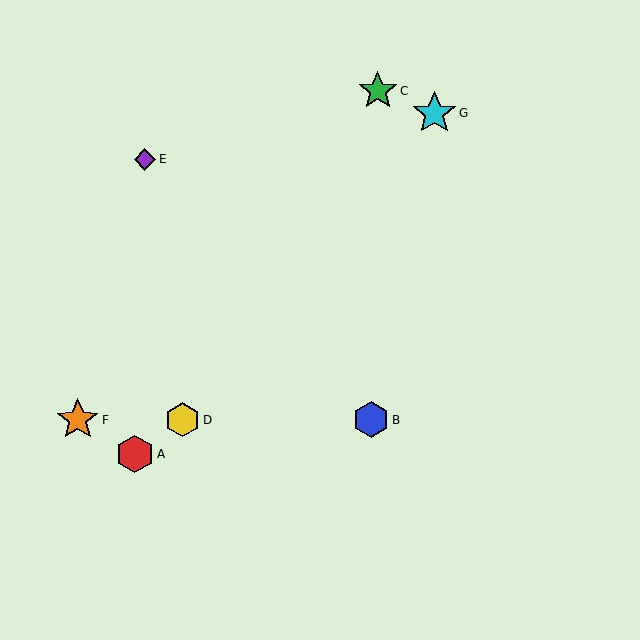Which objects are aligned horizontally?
Objects B, D, F are aligned horizontally.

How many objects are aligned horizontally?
3 objects (B, D, F) are aligned horizontally.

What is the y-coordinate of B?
Object B is at y≈420.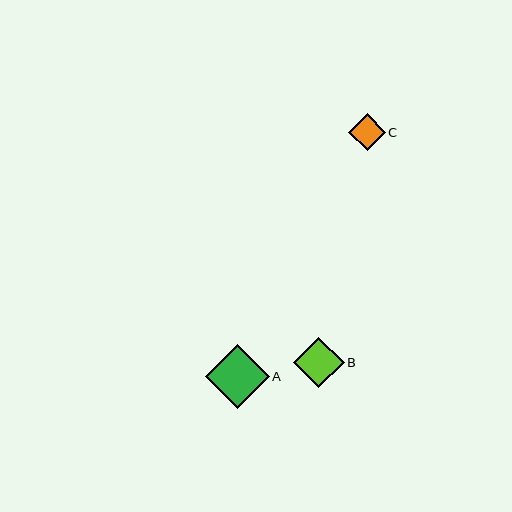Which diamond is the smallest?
Diamond C is the smallest with a size of approximately 37 pixels.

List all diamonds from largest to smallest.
From largest to smallest: A, B, C.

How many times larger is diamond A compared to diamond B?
Diamond A is approximately 1.3 times the size of diamond B.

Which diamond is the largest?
Diamond A is the largest with a size of approximately 64 pixels.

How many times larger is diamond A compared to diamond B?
Diamond A is approximately 1.3 times the size of diamond B.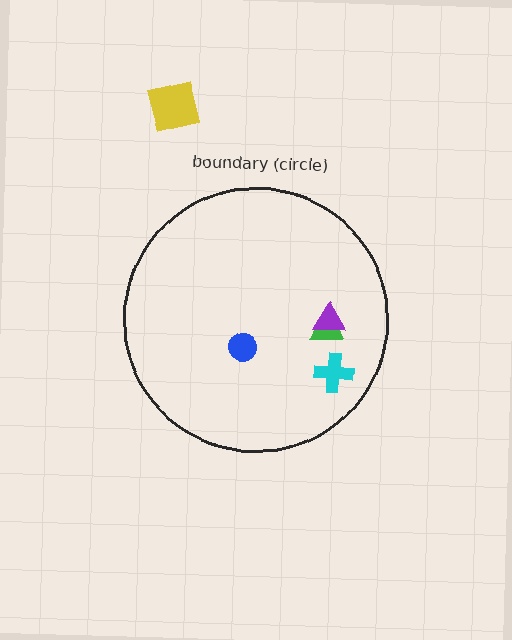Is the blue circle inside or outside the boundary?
Inside.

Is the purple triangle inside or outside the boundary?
Inside.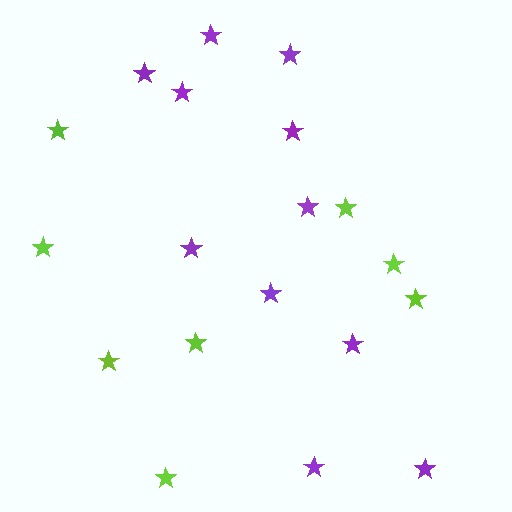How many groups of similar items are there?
There are 2 groups: one group of purple stars (11) and one group of lime stars (8).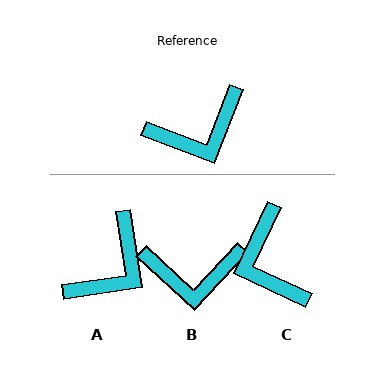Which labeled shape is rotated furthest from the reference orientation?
C, about 94 degrees away.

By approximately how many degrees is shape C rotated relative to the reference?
Approximately 94 degrees clockwise.